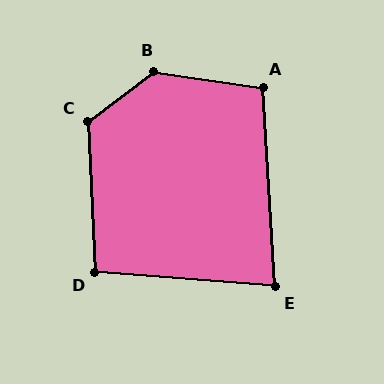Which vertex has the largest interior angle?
B, at approximately 135 degrees.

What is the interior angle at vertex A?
Approximately 102 degrees (obtuse).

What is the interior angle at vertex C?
Approximately 124 degrees (obtuse).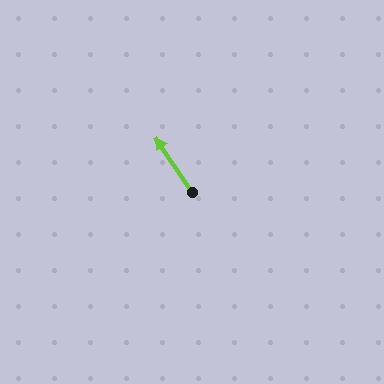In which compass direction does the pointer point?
Northwest.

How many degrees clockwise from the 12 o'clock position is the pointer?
Approximately 326 degrees.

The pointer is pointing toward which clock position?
Roughly 11 o'clock.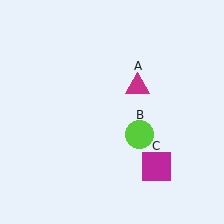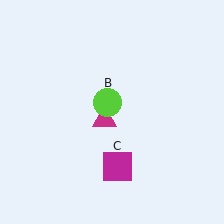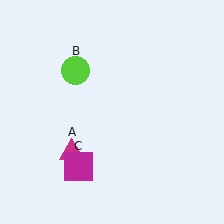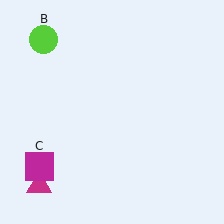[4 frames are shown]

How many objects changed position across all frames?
3 objects changed position: magenta triangle (object A), lime circle (object B), magenta square (object C).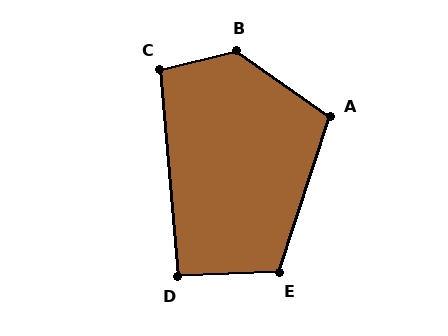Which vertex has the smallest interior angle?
D, at approximately 93 degrees.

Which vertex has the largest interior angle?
B, at approximately 131 degrees.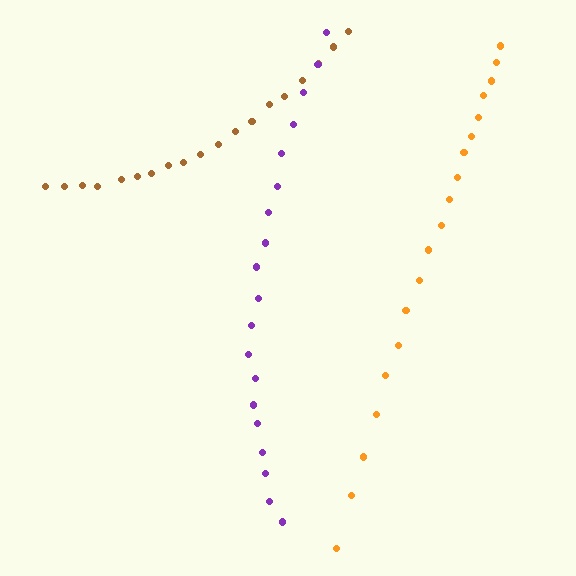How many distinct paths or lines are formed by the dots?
There are 3 distinct paths.